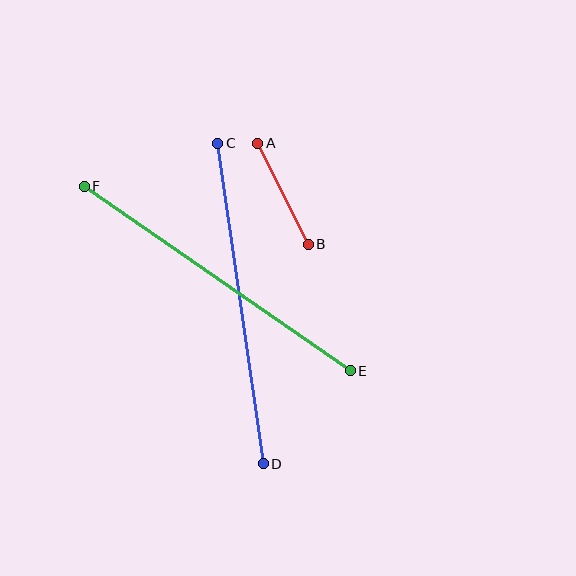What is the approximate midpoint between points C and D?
The midpoint is at approximately (241, 303) pixels.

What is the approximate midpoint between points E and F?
The midpoint is at approximately (217, 278) pixels.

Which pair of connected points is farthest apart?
Points C and D are farthest apart.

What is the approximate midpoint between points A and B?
The midpoint is at approximately (283, 194) pixels.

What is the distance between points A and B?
The distance is approximately 113 pixels.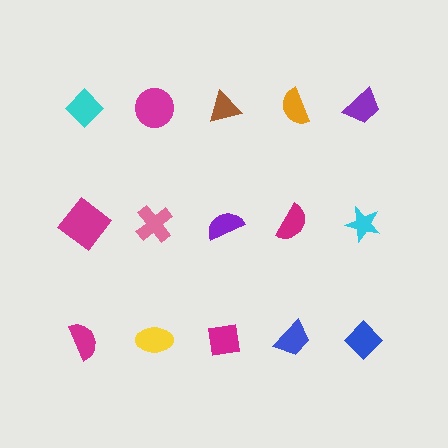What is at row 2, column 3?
A purple semicircle.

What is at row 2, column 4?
A magenta semicircle.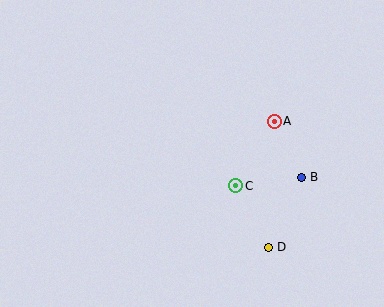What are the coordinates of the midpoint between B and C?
The midpoint between B and C is at (268, 182).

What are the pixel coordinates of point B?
Point B is at (301, 177).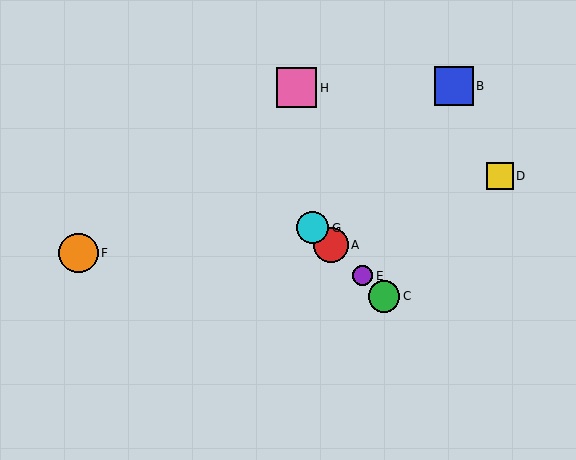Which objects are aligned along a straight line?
Objects A, C, E, G are aligned along a straight line.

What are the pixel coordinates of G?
Object G is at (313, 228).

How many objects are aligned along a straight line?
4 objects (A, C, E, G) are aligned along a straight line.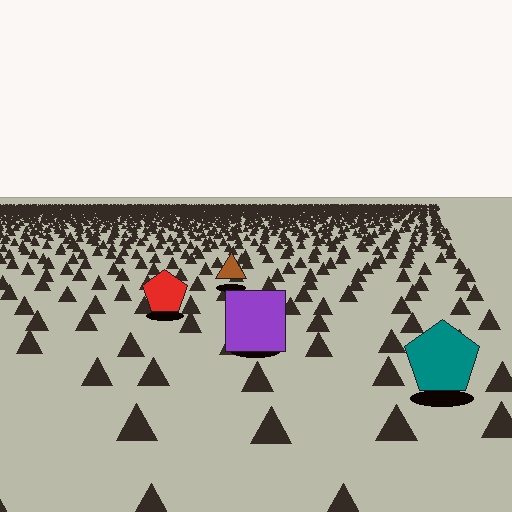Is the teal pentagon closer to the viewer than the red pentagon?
Yes. The teal pentagon is closer — you can tell from the texture gradient: the ground texture is coarser near it.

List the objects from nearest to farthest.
From nearest to farthest: the teal pentagon, the purple square, the red pentagon, the brown triangle.